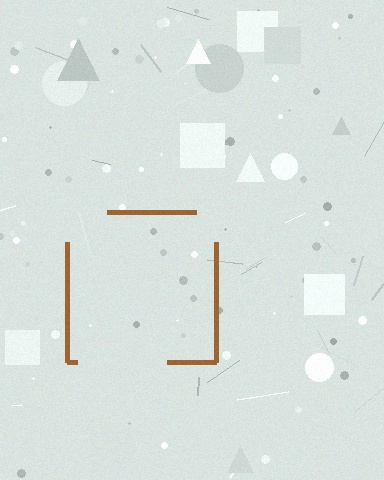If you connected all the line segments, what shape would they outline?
They would outline a square.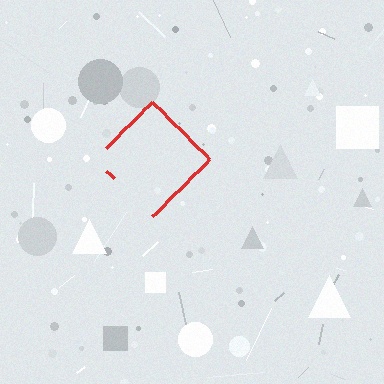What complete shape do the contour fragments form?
The contour fragments form a diamond.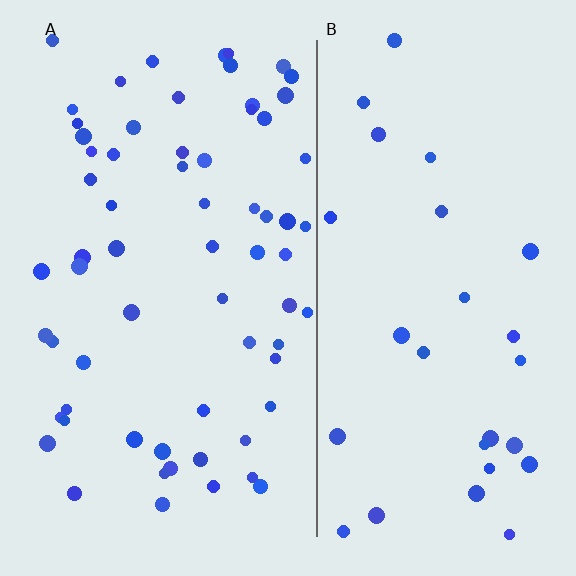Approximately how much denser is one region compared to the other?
Approximately 2.3× — region A over region B.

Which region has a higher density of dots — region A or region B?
A (the left).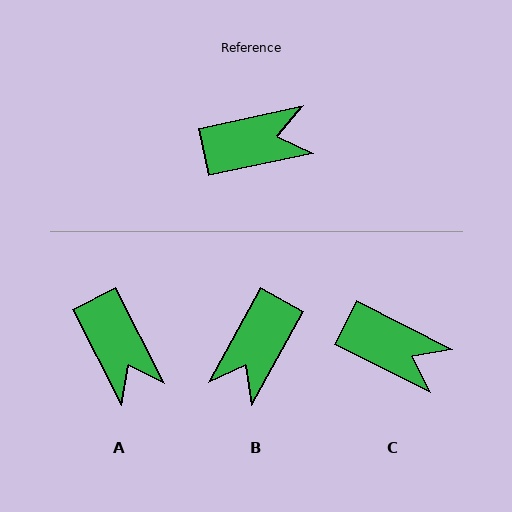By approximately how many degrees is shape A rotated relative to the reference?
Approximately 75 degrees clockwise.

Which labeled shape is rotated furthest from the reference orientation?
B, about 131 degrees away.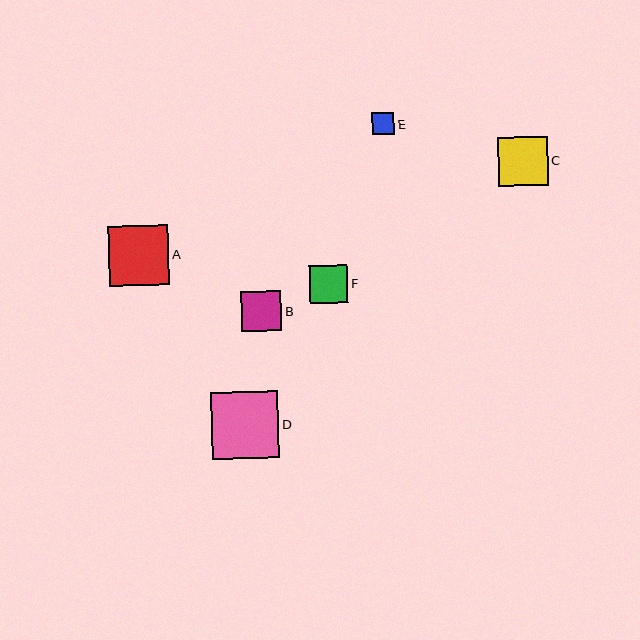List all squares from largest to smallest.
From largest to smallest: D, A, C, B, F, E.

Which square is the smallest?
Square E is the smallest with a size of approximately 22 pixels.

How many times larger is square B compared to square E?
Square B is approximately 1.8 times the size of square E.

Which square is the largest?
Square D is the largest with a size of approximately 67 pixels.